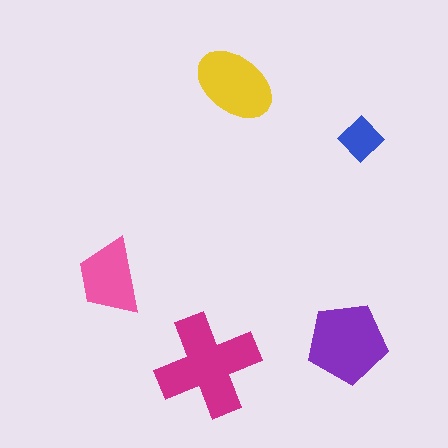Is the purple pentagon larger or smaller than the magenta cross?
Smaller.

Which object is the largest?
The magenta cross.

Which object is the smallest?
The blue diamond.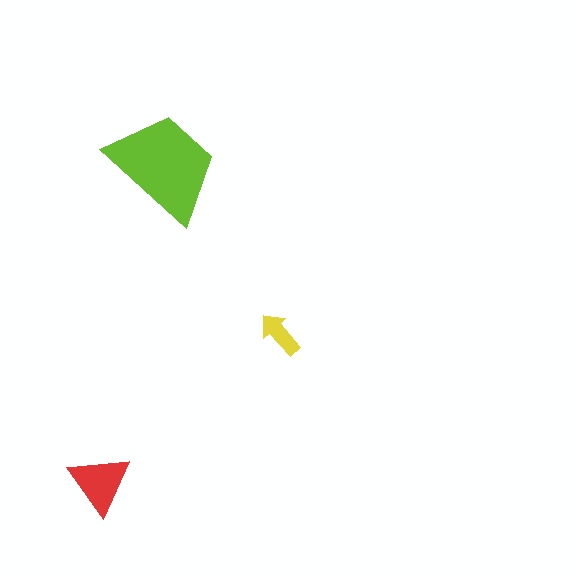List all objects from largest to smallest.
The lime trapezoid, the red triangle, the yellow arrow.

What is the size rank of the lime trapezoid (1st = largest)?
1st.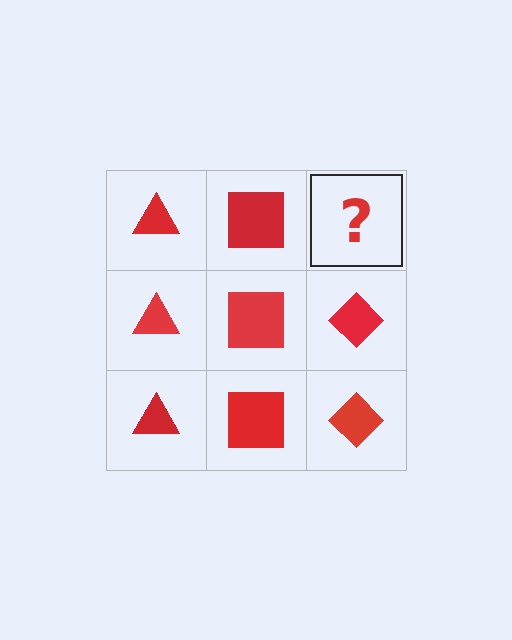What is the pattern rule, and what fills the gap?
The rule is that each column has a consistent shape. The gap should be filled with a red diamond.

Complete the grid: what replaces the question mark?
The question mark should be replaced with a red diamond.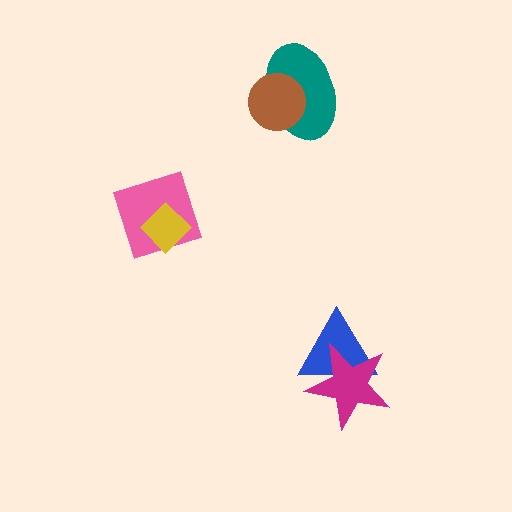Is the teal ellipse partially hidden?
Yes, it is partially covered by another shape.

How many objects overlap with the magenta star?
1 object overlaps with the magenta star.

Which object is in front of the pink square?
The yellow diamond is in front of the pink square.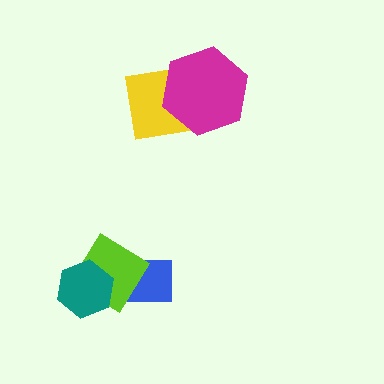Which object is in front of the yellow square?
The magenta hexagon is in front of the yellow square.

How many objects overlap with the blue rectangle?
2 objects overlap with the blue rectangle.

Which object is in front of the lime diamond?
The teal hexagon is in front of the lime diamond.